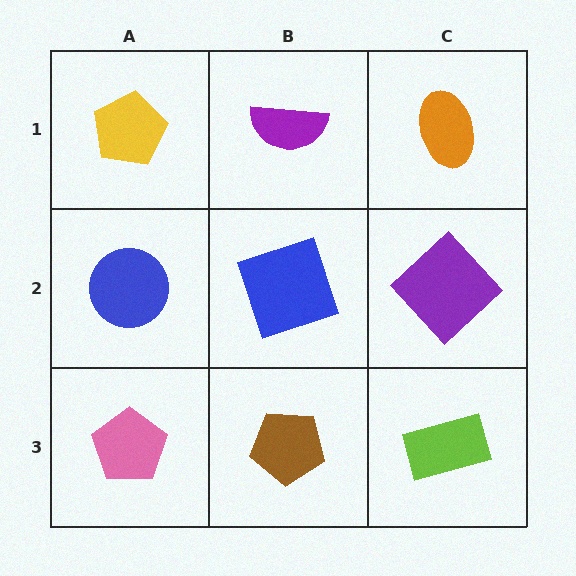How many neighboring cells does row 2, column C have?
3.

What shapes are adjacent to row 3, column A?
A blue circle (row 2, column A), a brown pentagon (row 3, column B).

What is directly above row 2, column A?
A yellow pentagon.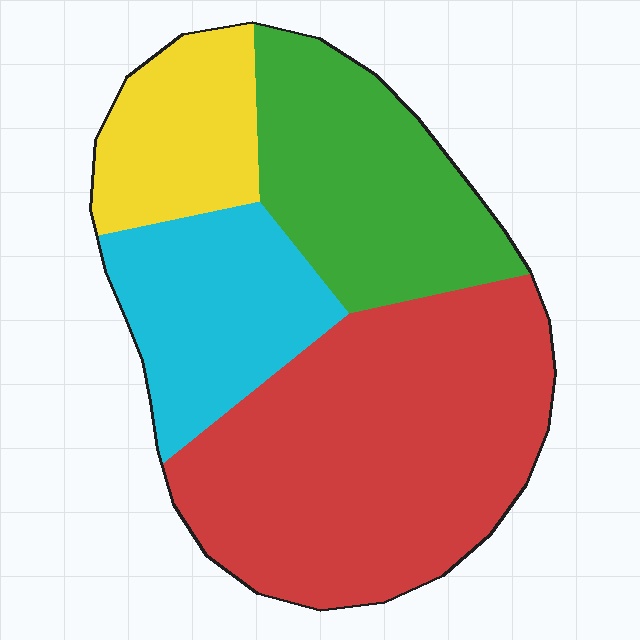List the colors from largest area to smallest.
From largest to smallest: red, green, cyan, yellow.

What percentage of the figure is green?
Green takes up about one quarter (1/4) of the figure.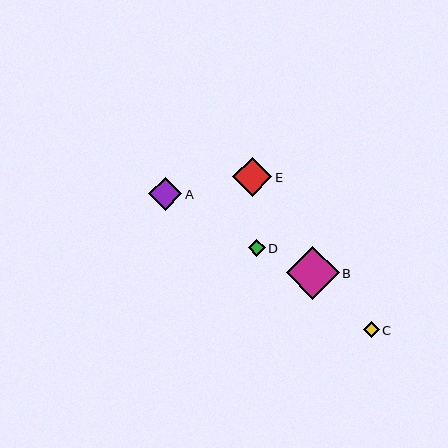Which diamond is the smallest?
Diamond C is the smallest with a size of approximately 15 pixels.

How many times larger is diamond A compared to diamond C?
Diamond A is approximately 2.1 times the size of diamond C.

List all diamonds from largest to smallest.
From largest to smallest: B, E, A, D, C.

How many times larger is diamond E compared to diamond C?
Diamond E is approximately 2.5 times the size of diamond C.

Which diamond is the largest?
Diamond B is the largest with a size of approximately 53 pixels.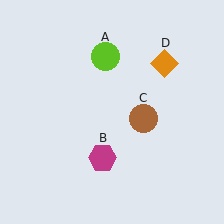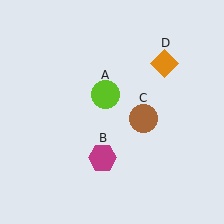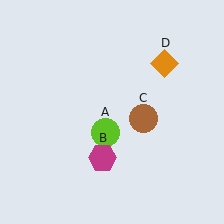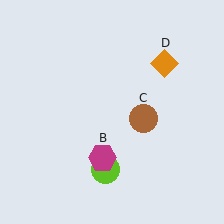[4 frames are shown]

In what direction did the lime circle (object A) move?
The lime circle (object A) moved down.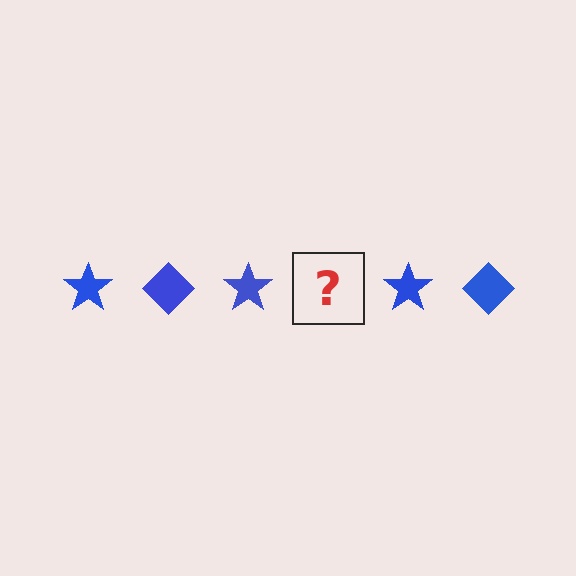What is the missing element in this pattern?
The missing element is a blue diamond.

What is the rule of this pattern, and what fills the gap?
The rule is that the pattern cycles through star, diamond shapes in blue. The gap should be filled with a blue diamond.